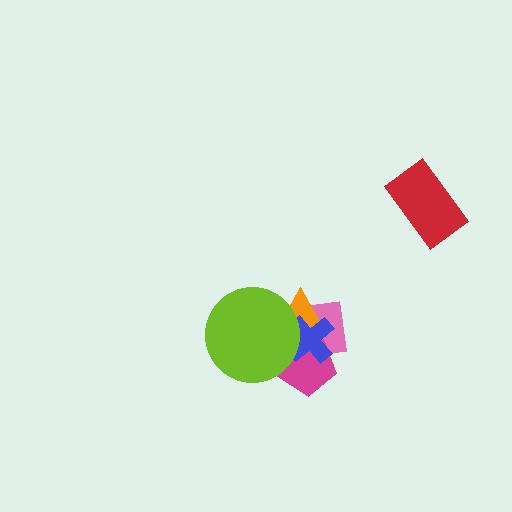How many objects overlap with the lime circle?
4 objects overlap with the lime circle.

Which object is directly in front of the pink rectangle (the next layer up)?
The magenta pentagon is directly in front of the pink rectangle.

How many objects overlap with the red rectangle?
0 objects overlap with the red rectangle.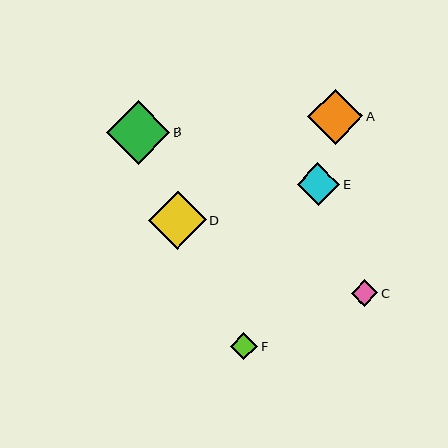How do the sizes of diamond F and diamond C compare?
Diamond F and diamond C are approximately the same size.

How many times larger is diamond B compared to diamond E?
Diamond B is approximately 1.5 times the size of diamond E.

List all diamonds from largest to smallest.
From largest to smallest: B, D, A, E, F, C.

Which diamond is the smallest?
Diamond C is the smallest with a size of approximately 26 pixels.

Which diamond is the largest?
Diamond B is the largest with a size of approximately 63 pixels.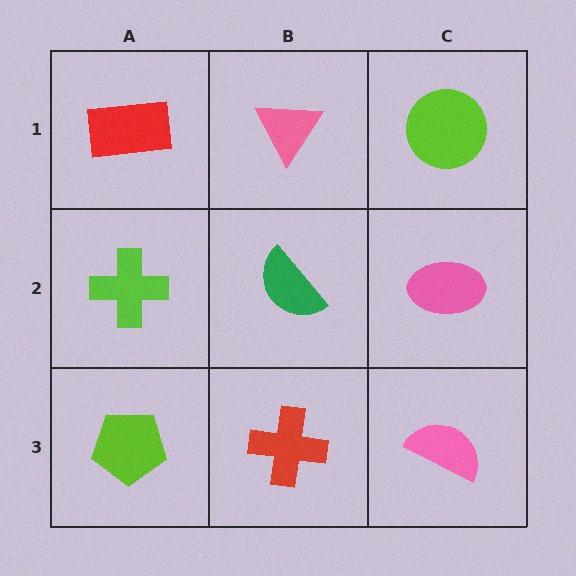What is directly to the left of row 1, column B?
A red rectangle.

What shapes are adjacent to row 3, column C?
A pink ellipse (row 2, column C), a red cross (row 3, column B).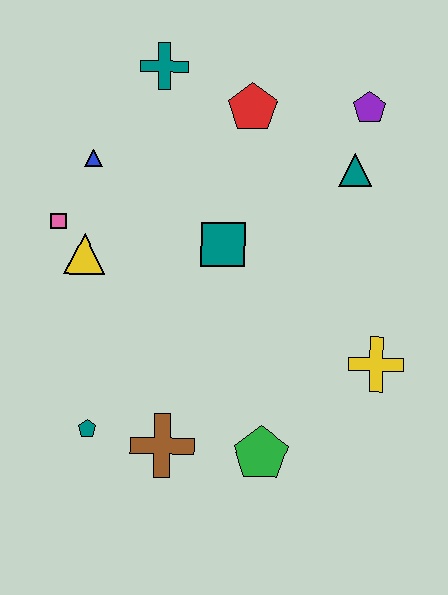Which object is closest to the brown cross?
The teal pentagon is closest to the brown cross.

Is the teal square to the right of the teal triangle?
No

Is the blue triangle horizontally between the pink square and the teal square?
Yes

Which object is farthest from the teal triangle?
The teal pentagon is farthest from the teal triangle.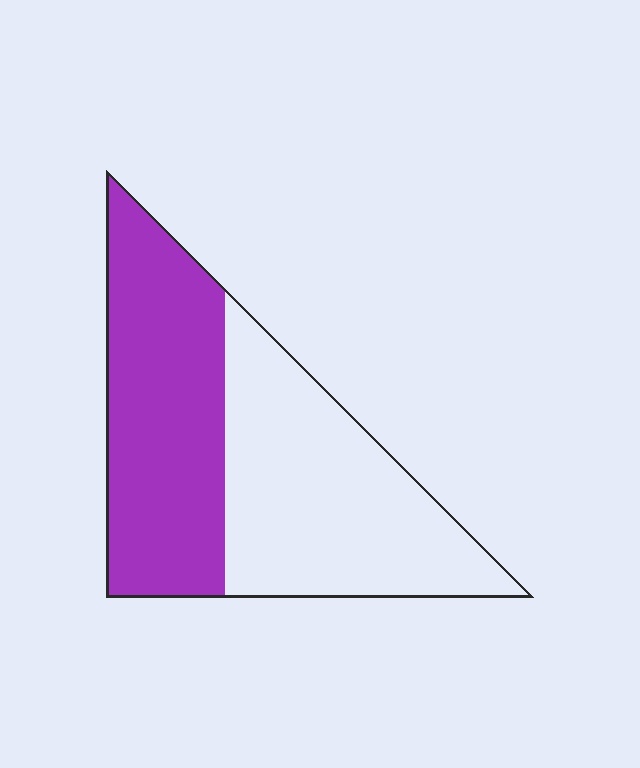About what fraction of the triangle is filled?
About one half (1/2).